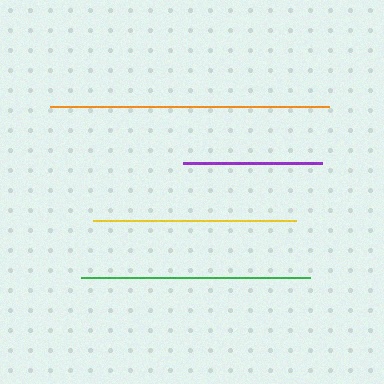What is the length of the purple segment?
The purple segment is approximately 138 pixels long.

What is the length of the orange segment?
The orange segment is approximately 279 pixels long.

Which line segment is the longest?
The orange line is the longest at approximately 279 pixels.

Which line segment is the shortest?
The purple line is the shortest at approximately 138 pixels.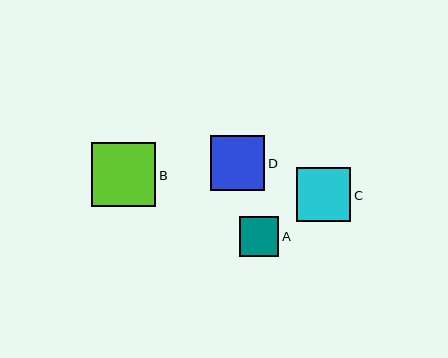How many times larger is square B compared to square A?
Square B is approximately 1.6 times the size of square A.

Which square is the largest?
Square B is the largest with a size of approximately 64 pixels.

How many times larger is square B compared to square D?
Square B is approximately 1.2 times the size of square D.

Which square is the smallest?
Square A is the smallest with a size of approximately 40 pixels.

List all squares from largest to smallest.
From largest to smallest: B, D, C, A.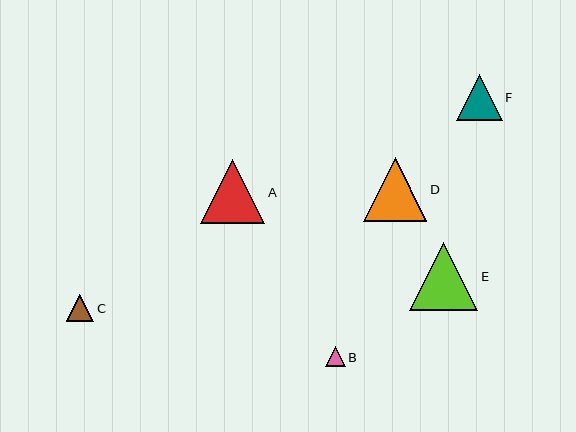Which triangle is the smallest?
Triangle B is the smallest with a size of approximately 20 pixels.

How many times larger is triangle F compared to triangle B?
Triangle F is approximately 2.3 times the size of triangle B.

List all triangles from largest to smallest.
From largest to smallest: E, A, D, F, C, B.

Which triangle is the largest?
Triangle E is the largest with a size of approximately 68 pixels.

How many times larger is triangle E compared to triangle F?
Triangle E is approximately 1.5 times the size of triangle F.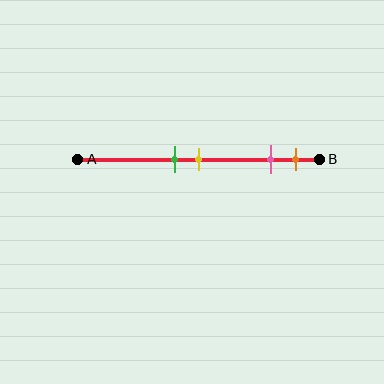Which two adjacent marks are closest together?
The green and yellow marks are the closest adjacent pair.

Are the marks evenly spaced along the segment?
No, the marks are not evenly spaced.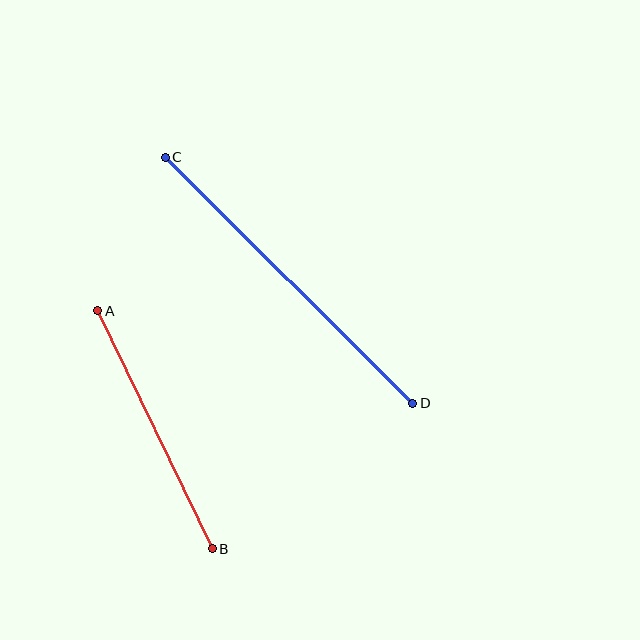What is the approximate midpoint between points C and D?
The midpoint is at approximately (289, 280) pixels.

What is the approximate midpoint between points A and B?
The midpoint is at approximately (155, 430) pixels.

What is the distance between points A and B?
The distance is approximately 264 pixels.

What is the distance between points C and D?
The distance is approximately 349 pixels.